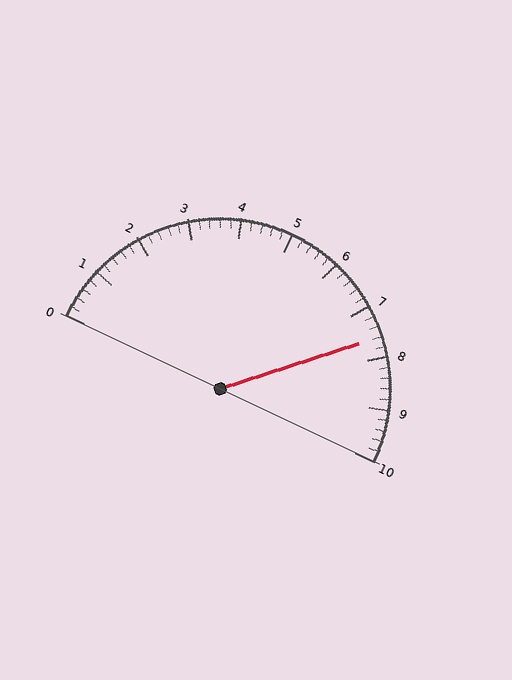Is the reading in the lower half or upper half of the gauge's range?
The reading is in the upper half of the range (0 to 10).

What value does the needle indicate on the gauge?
The needle indicates approximately 7.6.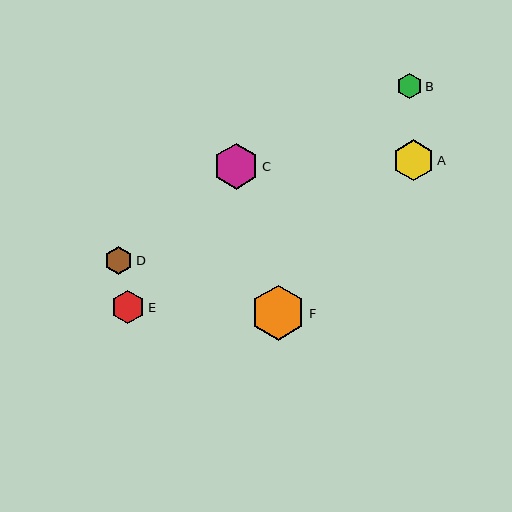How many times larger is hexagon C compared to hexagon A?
Hexagon C is approximately 1.1 times the size of hexagon A.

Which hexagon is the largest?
Hexagon F is the largest with a size of approximately 55 pixels.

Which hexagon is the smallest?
Hexagon B is the smallest with a size of approximately 26 pixels.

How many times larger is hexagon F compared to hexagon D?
Hexagon F is approximately 2.0 times the size of hexagon D.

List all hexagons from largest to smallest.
From largest to smallest: F, C, A, E, D, B.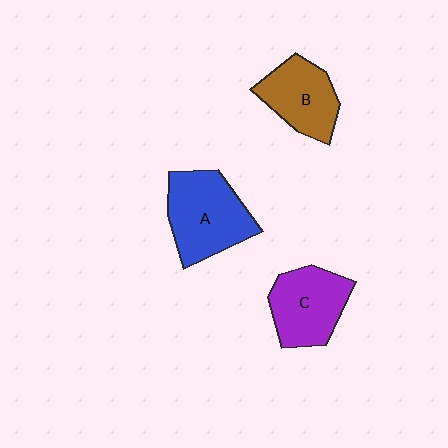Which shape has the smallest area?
Shape B (brown).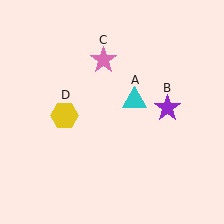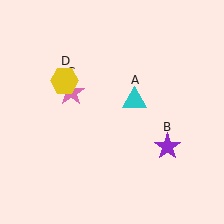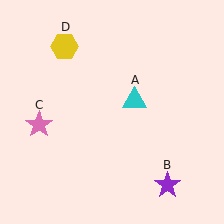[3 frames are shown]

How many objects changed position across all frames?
3 objects changed position: purple star (object B), pink star (object C), yellow hexagon (object D).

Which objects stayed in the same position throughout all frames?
Cyan triangle (object A) remained stationary.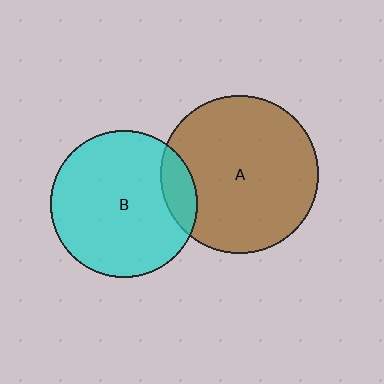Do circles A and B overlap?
Yes.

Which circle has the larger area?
Circle A (brown).